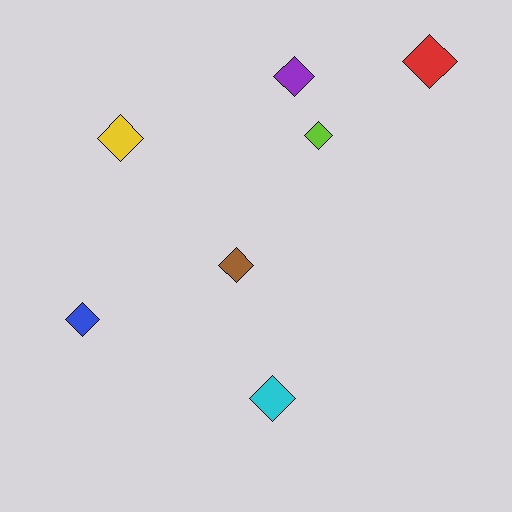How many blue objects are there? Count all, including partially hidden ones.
There is 1 blue object.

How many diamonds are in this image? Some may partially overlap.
There are 7 diamonds.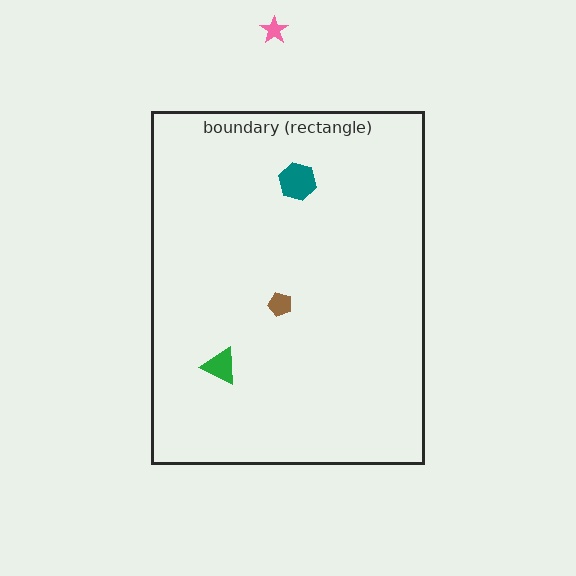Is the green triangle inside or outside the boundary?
Inside.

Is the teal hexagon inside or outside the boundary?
Inside.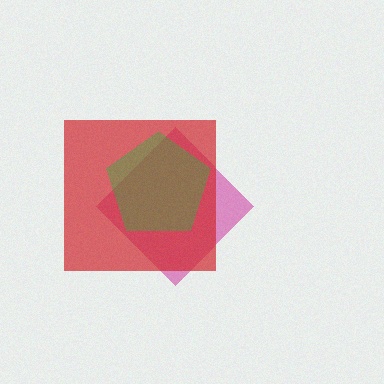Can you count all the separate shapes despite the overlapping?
Yes, there are 3 separate shapes.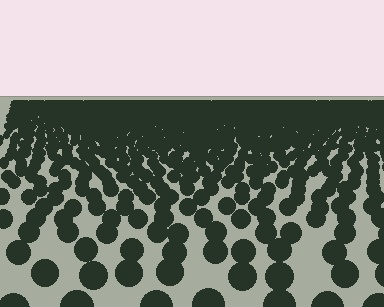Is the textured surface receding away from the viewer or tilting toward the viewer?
The surface is receding away from the viewer. Texture elements get smaller and denser toward the top.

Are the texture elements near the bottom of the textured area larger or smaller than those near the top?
Larger. Near the bottom, elements are closer to the viewer and appear at a bigger on-screen size.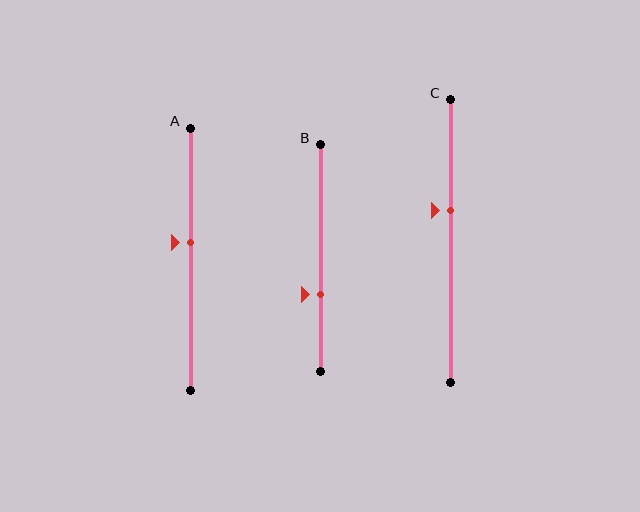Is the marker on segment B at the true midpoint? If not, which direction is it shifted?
No, the marker on segment B is shifted downward by about 16% of the segment length.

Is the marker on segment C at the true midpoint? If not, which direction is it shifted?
No, the marker on segment C is shifted upward by about 11% of the segment length.